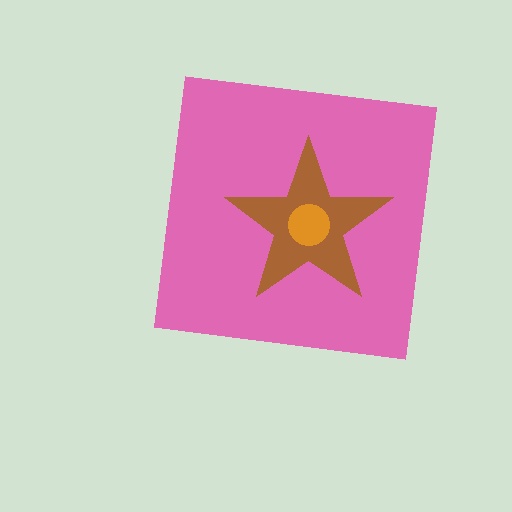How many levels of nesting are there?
3.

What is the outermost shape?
The pink square.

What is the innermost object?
The orange circle.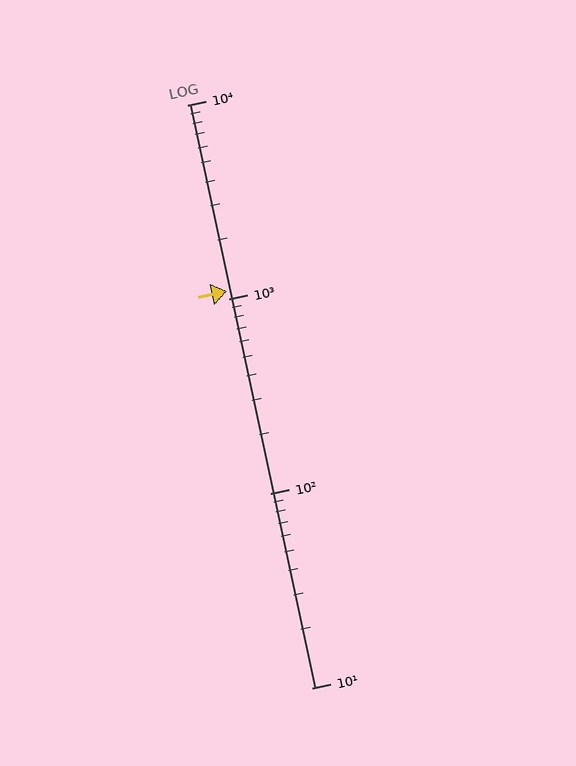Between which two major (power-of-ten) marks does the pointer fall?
The pointer is between 1000 and 10000.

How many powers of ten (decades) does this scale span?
The scale spans 3 decades, from 10 to 10000.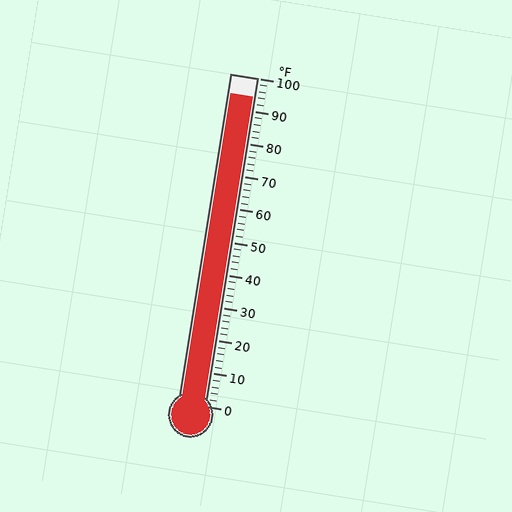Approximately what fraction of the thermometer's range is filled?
The thermometer is filled to approximately 95% of its range.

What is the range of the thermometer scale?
The thermometer scale ranges from 0°F to 100°F.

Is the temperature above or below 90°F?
The temperature is above 90°F.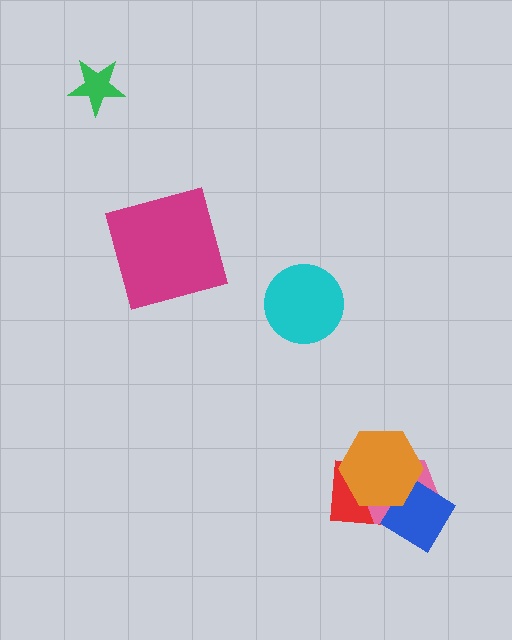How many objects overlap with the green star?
0 objects overlap with the green star.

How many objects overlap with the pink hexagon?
3 objects overlap with the pink hexagon.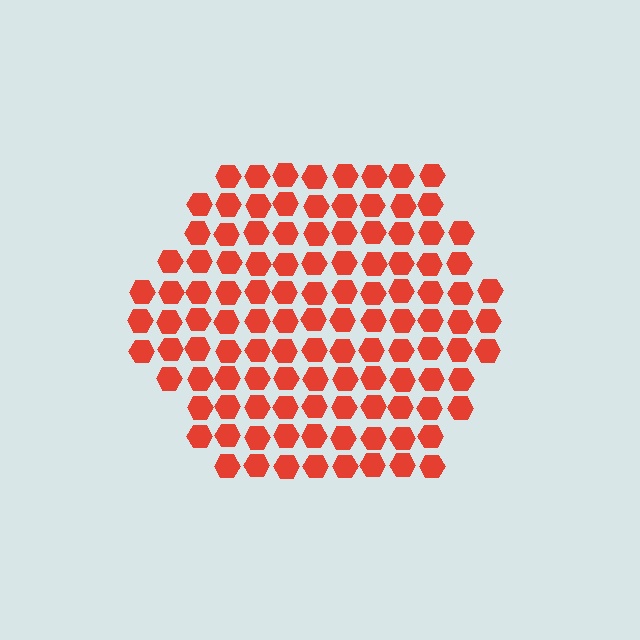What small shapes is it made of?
It is made of small hexagons.